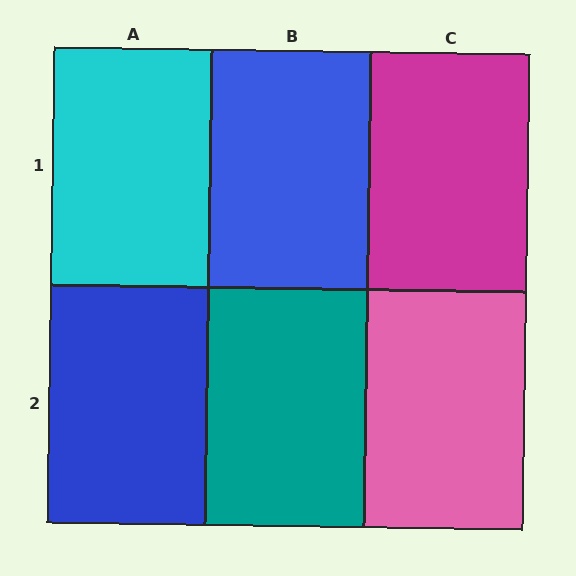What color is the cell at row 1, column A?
Cyan.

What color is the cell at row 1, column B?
Blue.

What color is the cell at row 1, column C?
Magenta.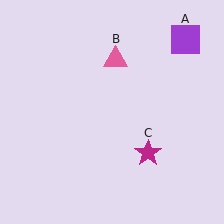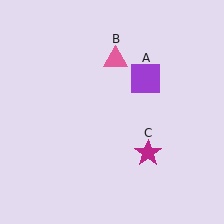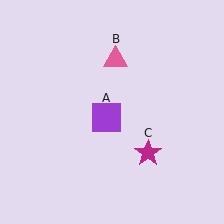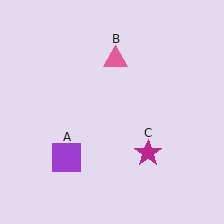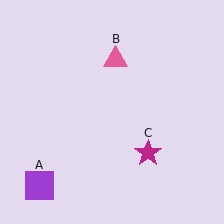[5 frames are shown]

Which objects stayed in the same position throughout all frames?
Pink triangle (object B) and magenta star (object C) remained stationary.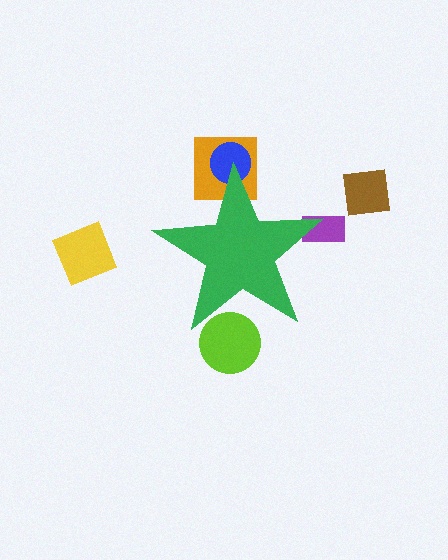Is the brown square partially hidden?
No, the brown square is fully visible.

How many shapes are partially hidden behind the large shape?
4 shapes are partially hidden.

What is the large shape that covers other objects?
A green star.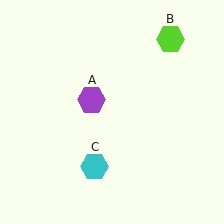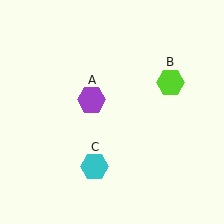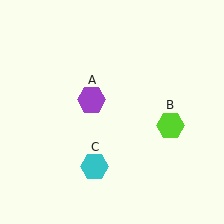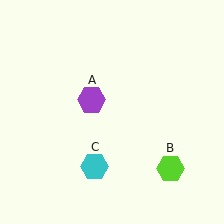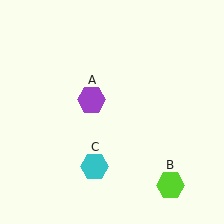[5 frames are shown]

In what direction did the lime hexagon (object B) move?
The lime hexagon (object B) moved down.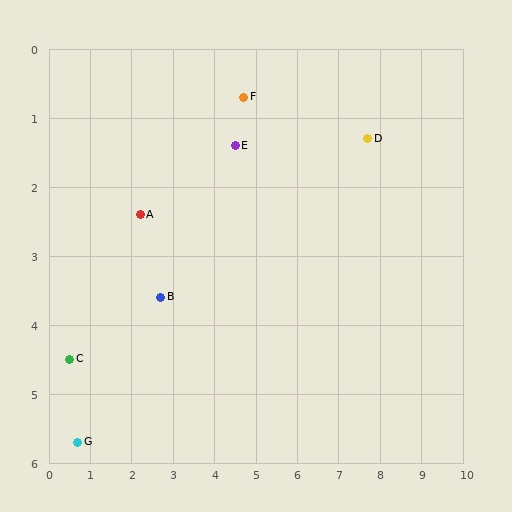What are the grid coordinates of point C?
Point C is at approximately (0.5, 4.5).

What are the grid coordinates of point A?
Point A is at approximately (2.2, 2.4).